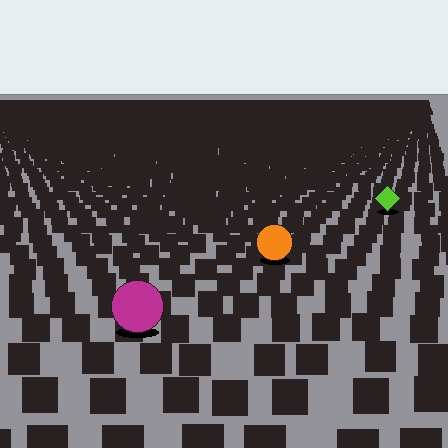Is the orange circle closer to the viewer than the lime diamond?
Yes. The orange circle is closer — you can tell from the texture gradient: the ground texture is coarser near it.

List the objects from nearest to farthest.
From nearest to farthest: the magenta circle, the orange circle, the lime diamond.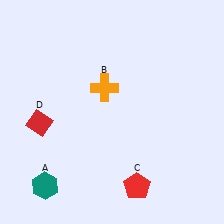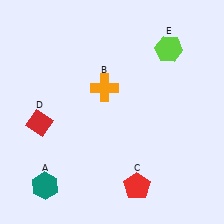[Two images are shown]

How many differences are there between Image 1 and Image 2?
There is 1 difference between the two images.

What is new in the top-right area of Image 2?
A lime hexagon (E) was added in the top-right area of Image 2.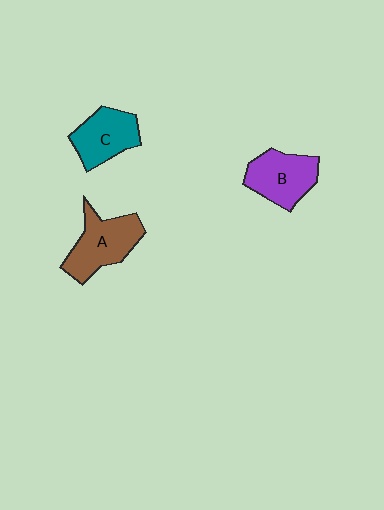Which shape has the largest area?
Shape A (brown).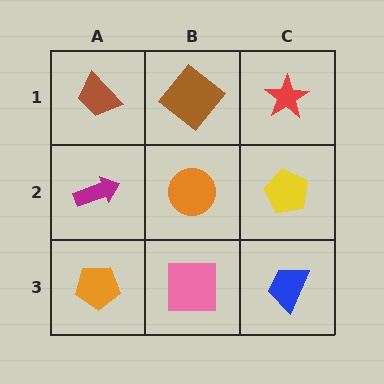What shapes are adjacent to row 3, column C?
A yellow pentagon (row 2, column C), a pink square (row 3, column B).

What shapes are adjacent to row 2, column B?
A brown diamond (row 1, column B), a pink square (row 3, column B), a magenta arrow (row 2, column A), a yellow pentagon (row 2, column C).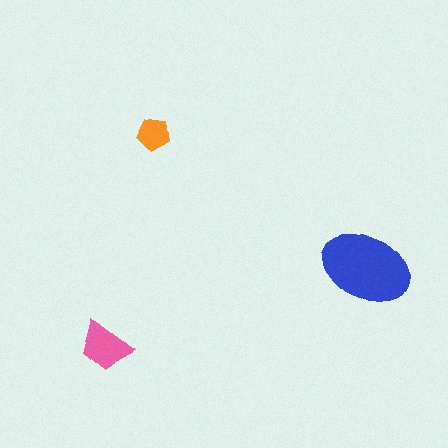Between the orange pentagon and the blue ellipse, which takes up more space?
The blue ellipse.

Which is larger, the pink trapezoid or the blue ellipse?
The blue ellipse.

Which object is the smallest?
The orange pentagon.